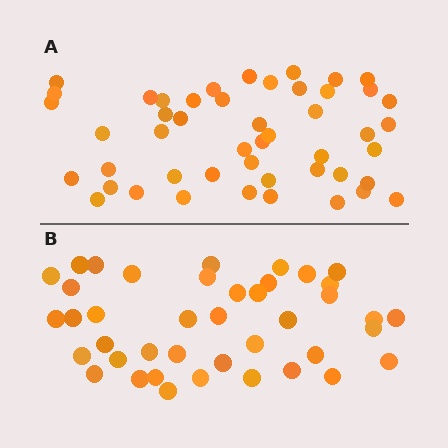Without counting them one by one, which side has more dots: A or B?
Region A (the top region) has more dots.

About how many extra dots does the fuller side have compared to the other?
Region A has roughly 8 or so more dots than region B.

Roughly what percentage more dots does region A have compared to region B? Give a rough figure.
About 15% more.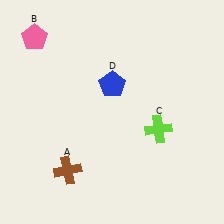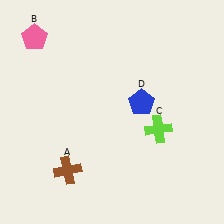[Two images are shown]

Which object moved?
The blue pentagon (D) moved right.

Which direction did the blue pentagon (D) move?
The blue pentagon (D) moved right.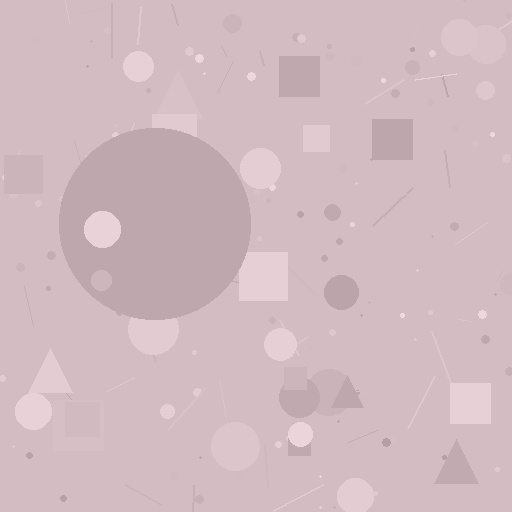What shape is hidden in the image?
A circle is hidden in the image.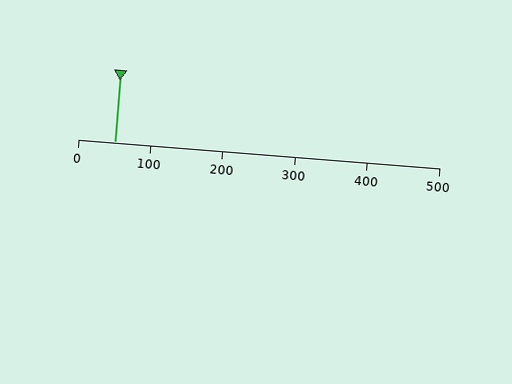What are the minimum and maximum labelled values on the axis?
The axis runs from 0 to 500.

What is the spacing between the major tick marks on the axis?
The major ticks are spaced 100 apart.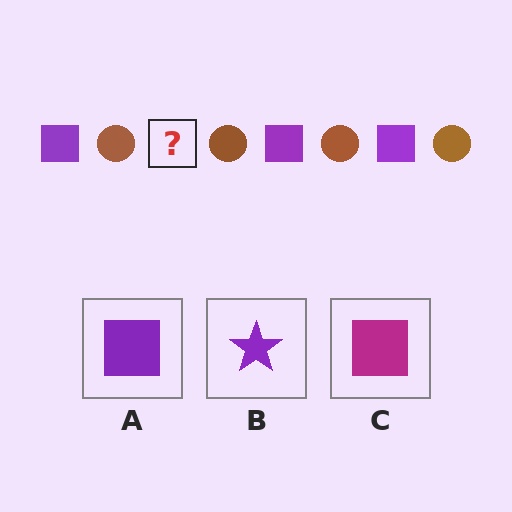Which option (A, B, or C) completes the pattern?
A.